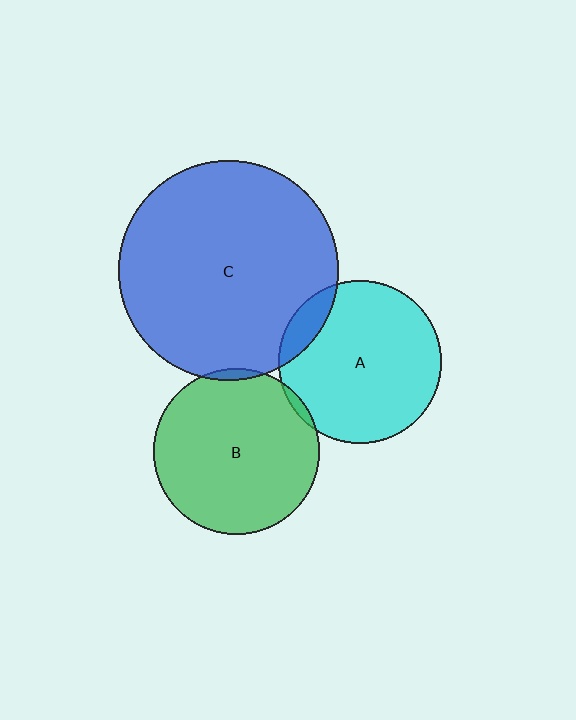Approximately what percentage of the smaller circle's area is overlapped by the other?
Approximately 5%.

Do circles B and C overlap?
Yes.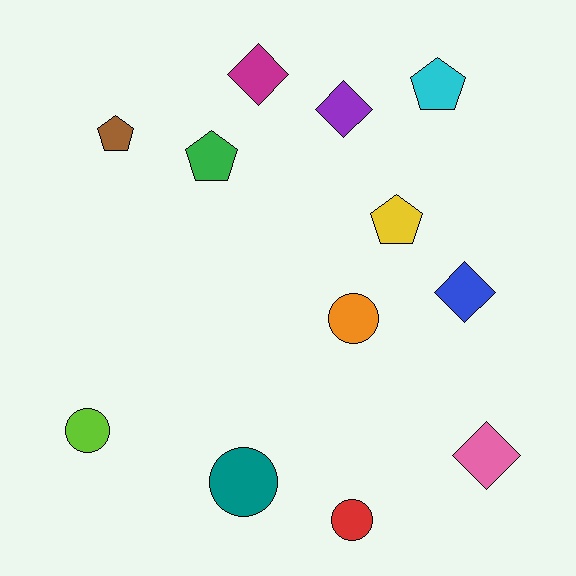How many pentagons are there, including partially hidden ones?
There are 4 pentagons.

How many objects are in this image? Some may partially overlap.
There are 12 objects.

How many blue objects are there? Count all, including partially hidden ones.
There is 1 blue object.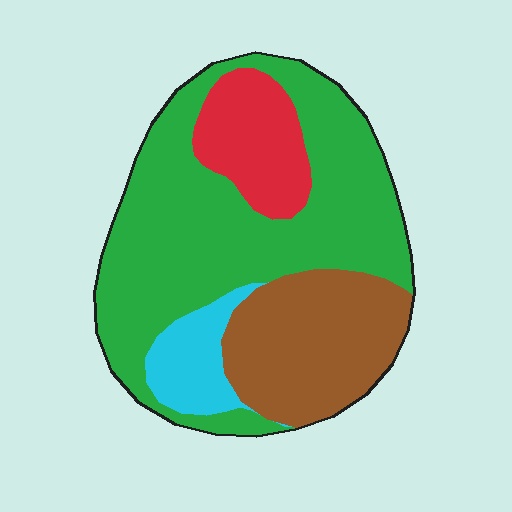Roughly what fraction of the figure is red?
Red takes up about one eighth (1/8) of the figure.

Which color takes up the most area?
Green, at roughly 55%.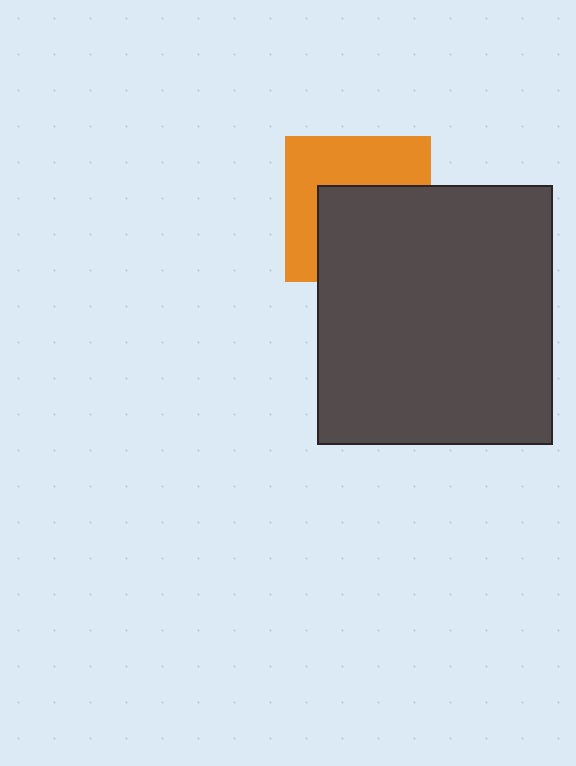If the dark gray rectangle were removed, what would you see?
You would see the complete orange square.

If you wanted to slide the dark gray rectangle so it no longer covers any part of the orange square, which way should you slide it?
Slide it down — that is the most direct way to separate the two shapes.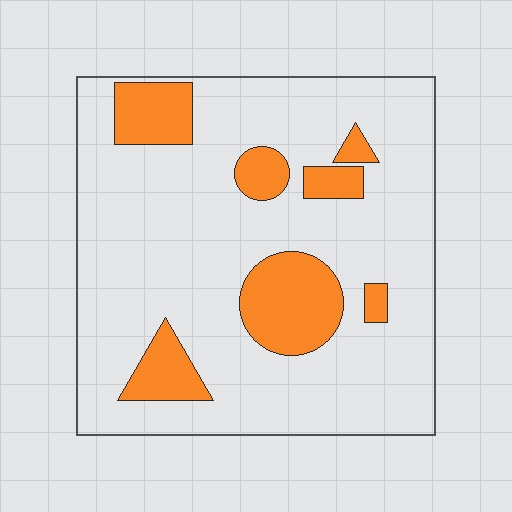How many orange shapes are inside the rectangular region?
7.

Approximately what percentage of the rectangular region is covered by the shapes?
Approximately 20%.